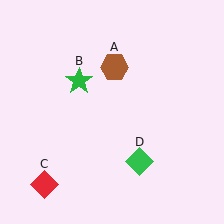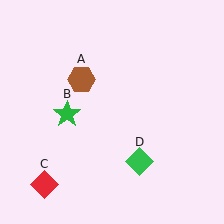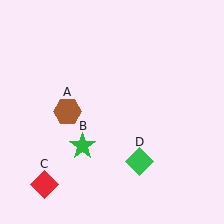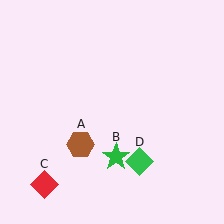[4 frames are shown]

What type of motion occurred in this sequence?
The brown hexagon (object A), green star (object B) rotated counterclockwise around the center of the scene.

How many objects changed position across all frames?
2 objects changed position: brown hexagon (object A), green star (object B).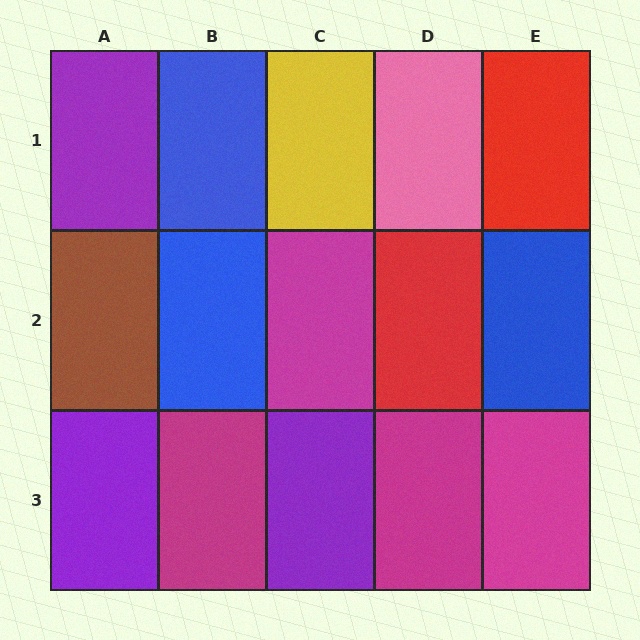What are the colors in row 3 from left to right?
Purple, magenta, purple, magenta, magenta.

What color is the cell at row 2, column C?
Magenta.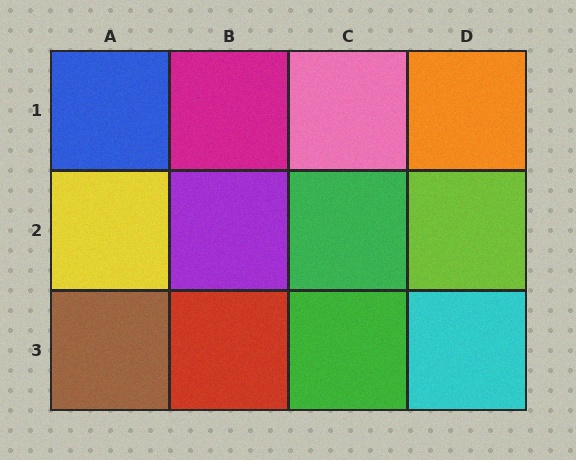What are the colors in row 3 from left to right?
Brown, red, green, cyan.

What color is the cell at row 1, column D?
Orange.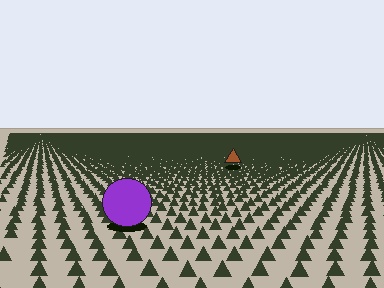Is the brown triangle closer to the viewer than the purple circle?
No. The purple circle is closer — you can tell from the texture gradient: the ground texture is coarser near it.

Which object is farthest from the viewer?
The brown triangle is farthest from the viewer. It appears smaller and the ground texture around it is denser.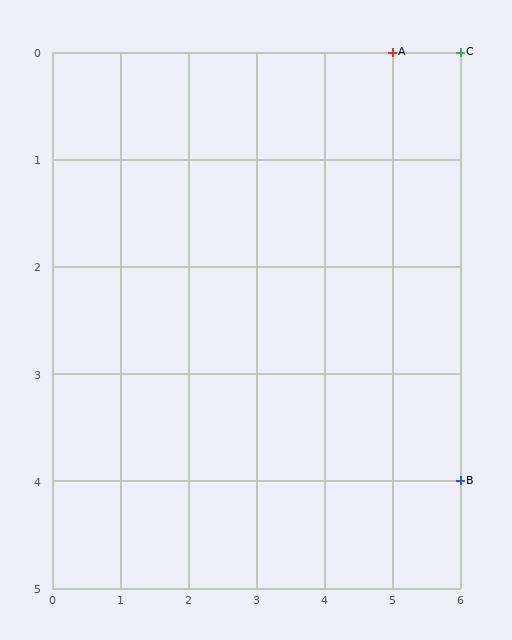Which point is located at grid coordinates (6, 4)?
Point B is at (6, 4).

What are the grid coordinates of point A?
Point A is at grid coordinates (5, 0).